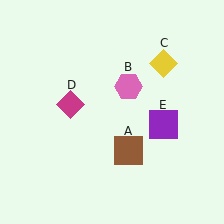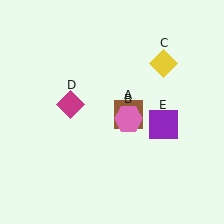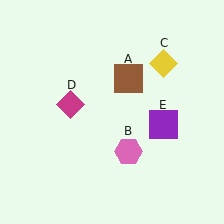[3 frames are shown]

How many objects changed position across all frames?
2 objects changed position: brown square (object A), pink hexagon (object B).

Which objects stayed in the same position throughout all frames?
Yellow diamond (object C) and magenta diamond (object D) and purple square (object E) remained stationary.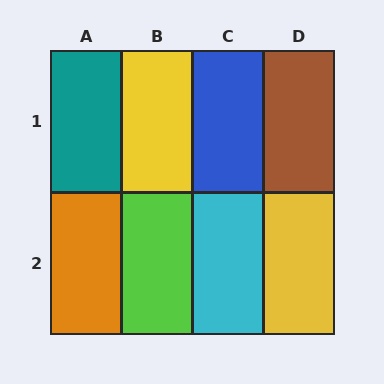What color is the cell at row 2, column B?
Lime.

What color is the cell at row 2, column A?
Orange.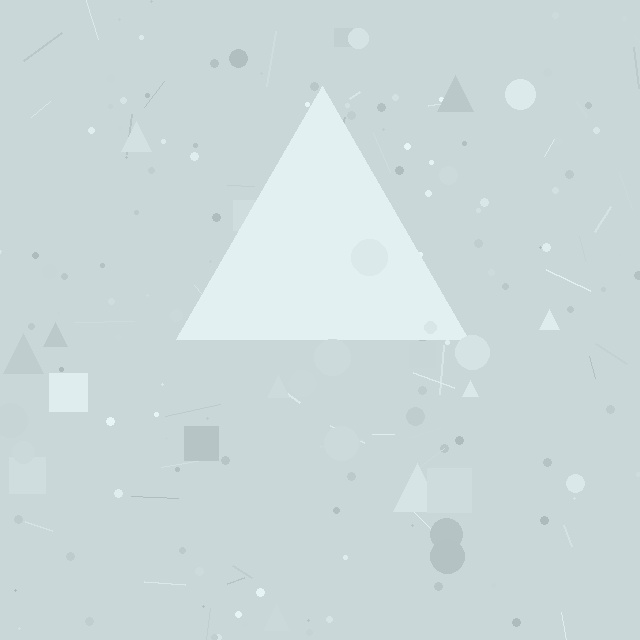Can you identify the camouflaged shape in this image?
The camouflaged shape is a triangle.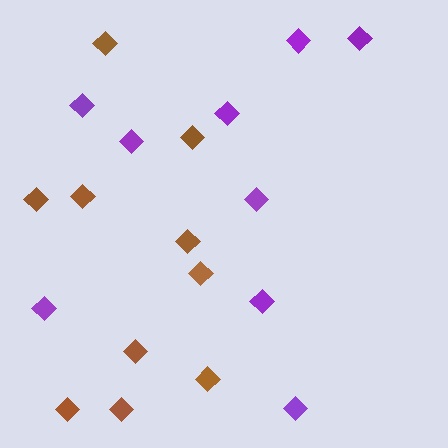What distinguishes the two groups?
There are 2 groups: one group of brown diamonds (10) and one group of purple diamonds (9).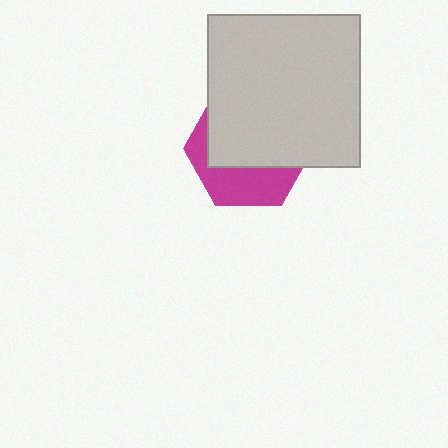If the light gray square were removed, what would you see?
You would see the complete magenta hexagon.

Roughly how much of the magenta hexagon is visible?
A small part of it is visible (roughly 38%).